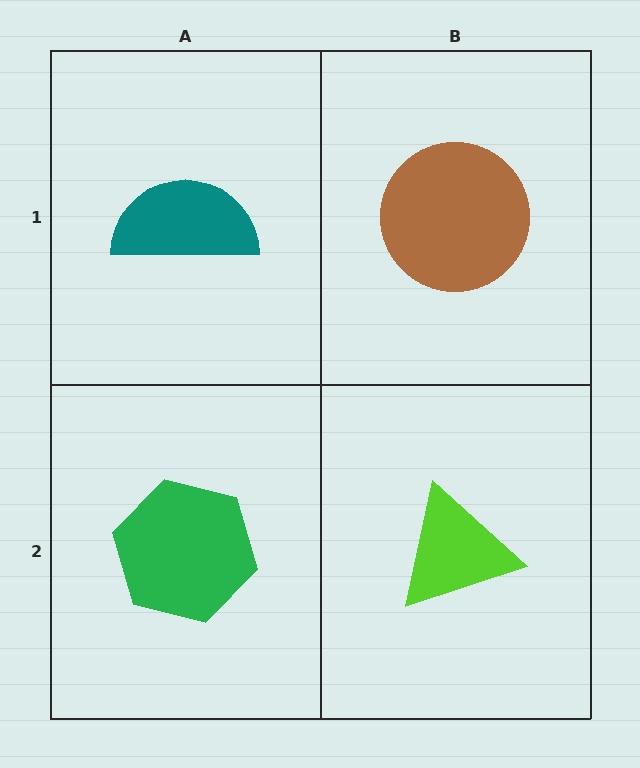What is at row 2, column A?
A green hexagon.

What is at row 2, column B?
A lime triangle.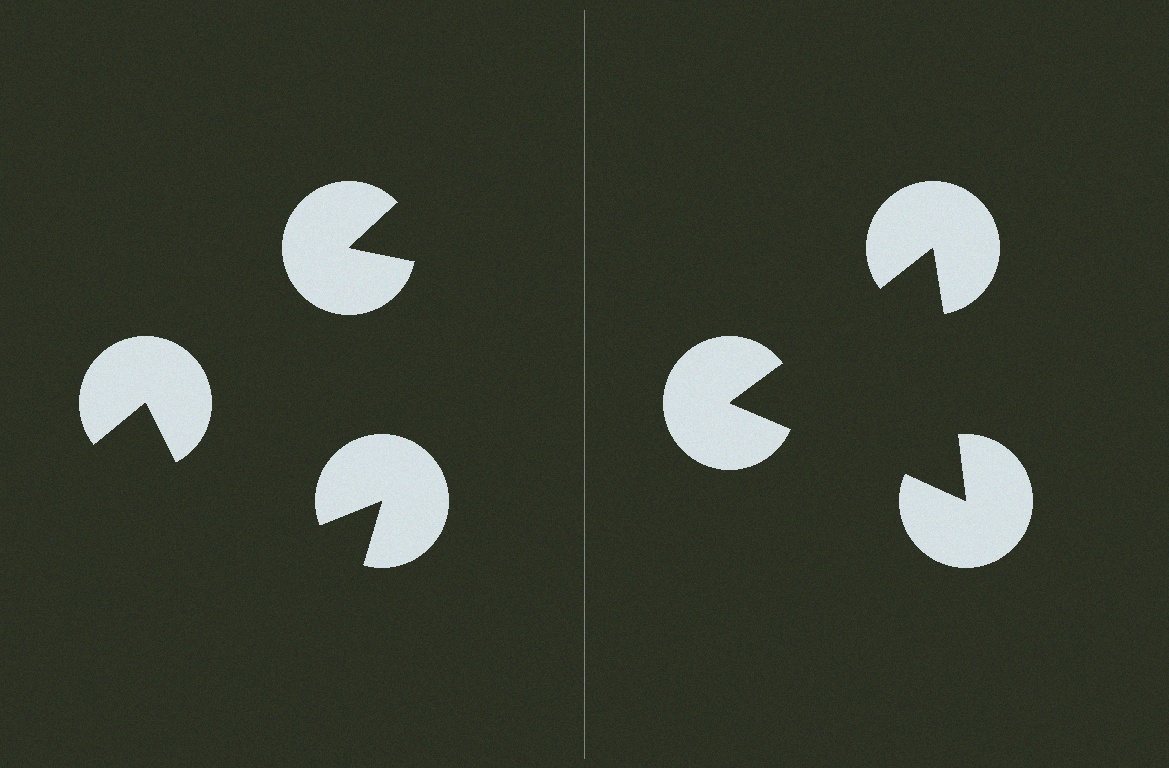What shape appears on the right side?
An illusory triangle.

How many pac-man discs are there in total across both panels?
6 — 3 on each side.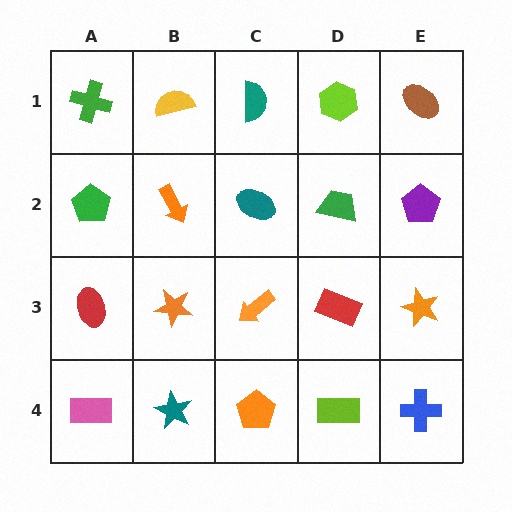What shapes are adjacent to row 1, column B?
An orange arrow (row 2, column B), a green cross (row 1, column A), a teal semicircle (row 1, column C).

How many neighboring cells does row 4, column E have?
2.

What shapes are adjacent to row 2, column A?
A green cross (row 1, column A), a red ellipse (row 3, column A), an orange arrow (row 2, column B).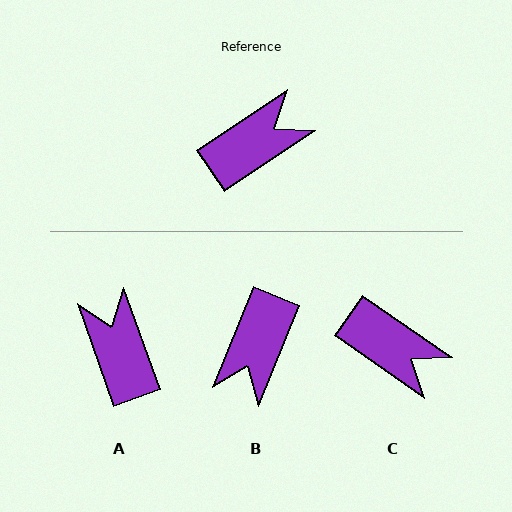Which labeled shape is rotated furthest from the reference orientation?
B, about 146 degrees away.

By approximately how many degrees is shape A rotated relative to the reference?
Approximately 76 degrees counter-clockwise.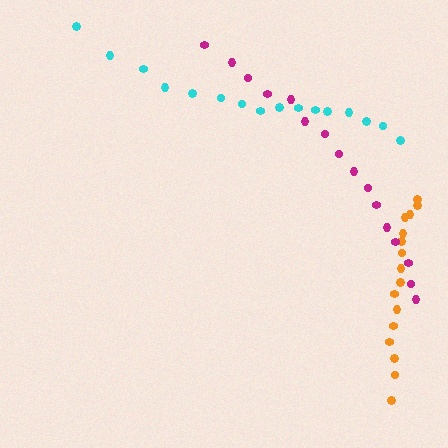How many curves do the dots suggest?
There are 3 distinct paths.